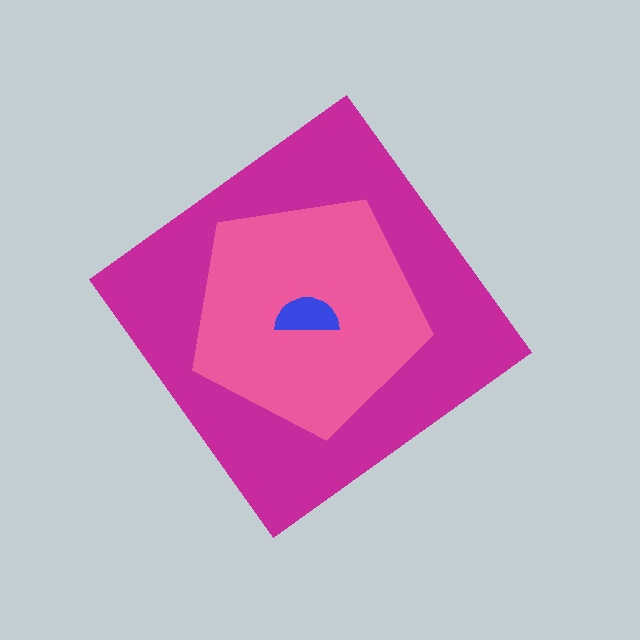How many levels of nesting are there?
3.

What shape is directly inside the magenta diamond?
The pink pentagon.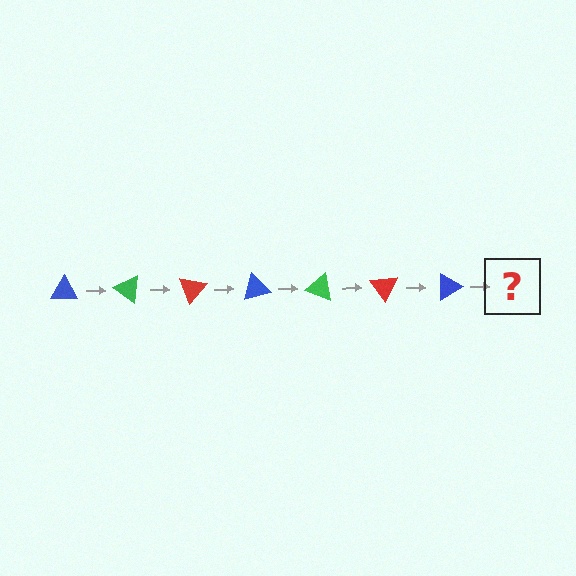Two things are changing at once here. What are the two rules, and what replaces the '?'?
The two rules are that it rotates 35 degrees each step and the color cycles through blue, green, and red. The '?' should be a green triangle, rotated 245 degrees from the start.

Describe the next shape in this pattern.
It should be a green triangle, rotated 245 degrees from the start.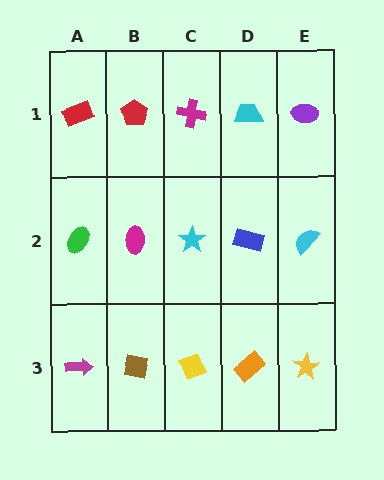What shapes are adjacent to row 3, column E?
A cyan semicircle (row 2, column E), an orange rectangle (row 3, column D).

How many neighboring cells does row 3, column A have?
2.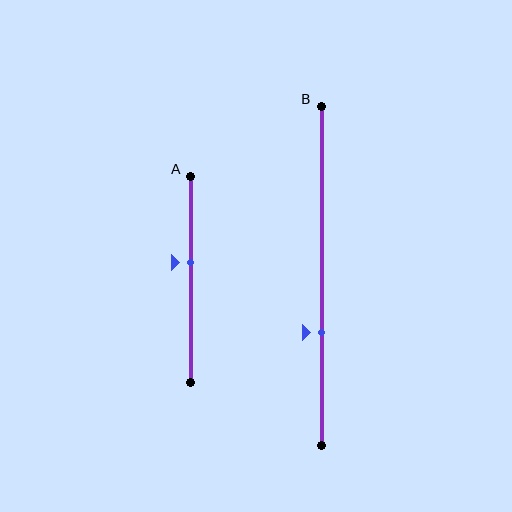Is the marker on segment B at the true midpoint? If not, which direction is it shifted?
No, the marker on segment B is shifted downward by about 17% of the segment length.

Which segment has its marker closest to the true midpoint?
Segment A has its marker closest to the true midpoint.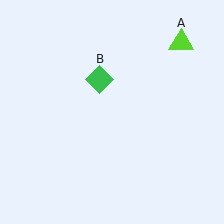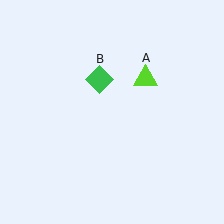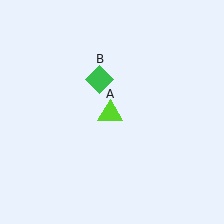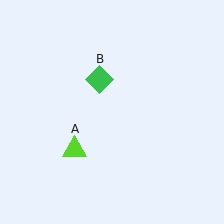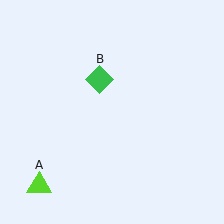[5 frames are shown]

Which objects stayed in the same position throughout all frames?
Green diamond (object B) remained stationary.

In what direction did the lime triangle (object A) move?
The lime triangle (object A) moved down and to the left.